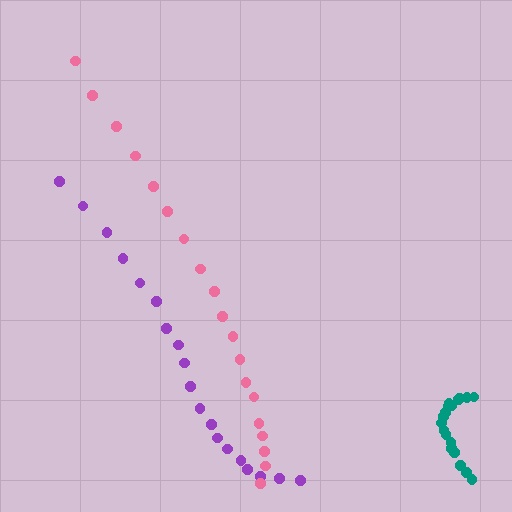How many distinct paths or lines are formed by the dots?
There are 3 distinct paths.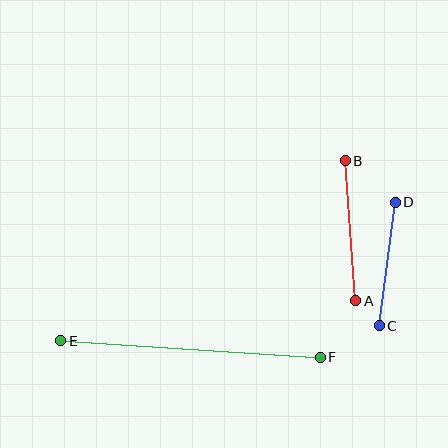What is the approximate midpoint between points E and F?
The midpoint is at approximately (191, 349) pixels.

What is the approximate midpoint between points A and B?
The midpoint is at approximately (350, 231) pixels.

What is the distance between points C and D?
The distance is approximately 125 pixels.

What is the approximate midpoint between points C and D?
The midpoint is at approximately (387, 264) pixels.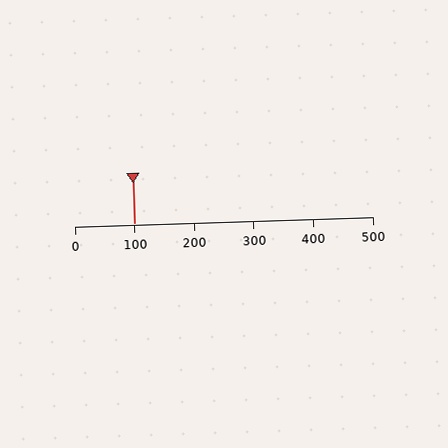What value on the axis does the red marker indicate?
The marker indicates approximately 100.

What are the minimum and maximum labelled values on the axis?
The axis runs from 0 to 500.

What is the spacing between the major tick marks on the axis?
The major ticks are spaced 100 apart.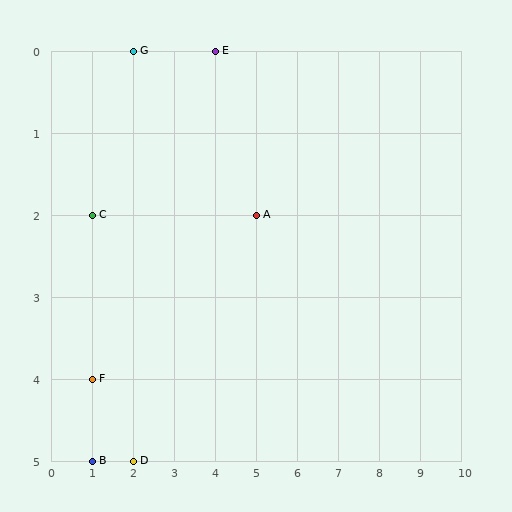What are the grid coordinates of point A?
Point A is at grid coordinates (5, 2).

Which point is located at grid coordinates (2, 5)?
Point D is at (2, 5).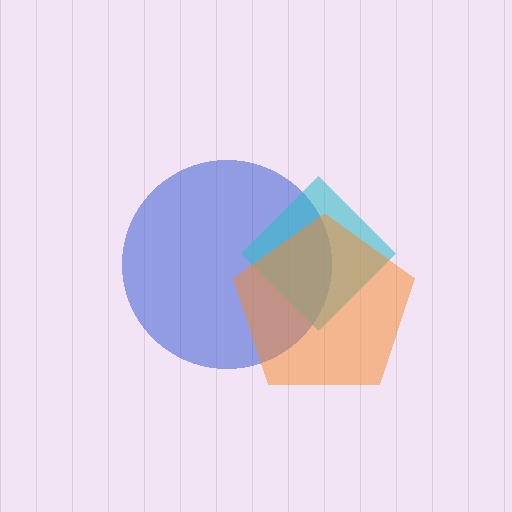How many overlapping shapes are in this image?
There are 3 overlapping shapes in the image.